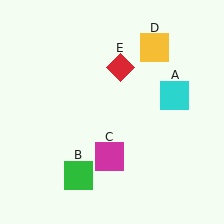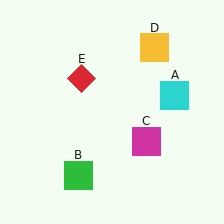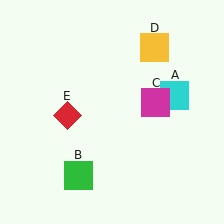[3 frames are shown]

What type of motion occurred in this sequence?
The magenta square (object C), red diamond (object E) rotated counterclockwise around the center of the scene.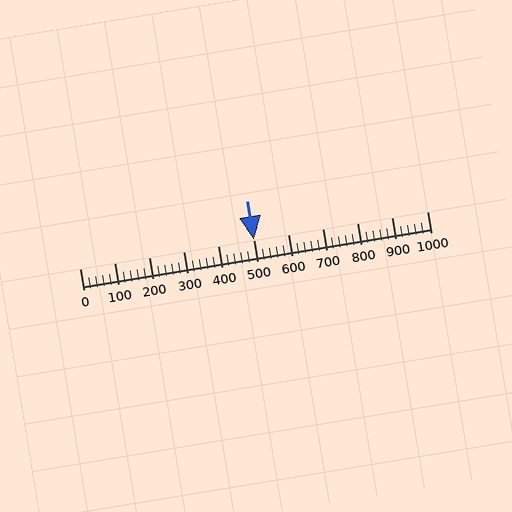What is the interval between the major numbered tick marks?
The major tick marks are spaced 100 units apart.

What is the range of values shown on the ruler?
The ruler shows values from 0 to 1000.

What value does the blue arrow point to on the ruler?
The blue arrow points to approximately 500.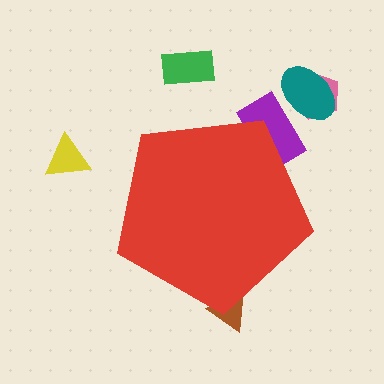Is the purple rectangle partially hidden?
Yes, the purple rectangle is partially hidden behind the red pentagon.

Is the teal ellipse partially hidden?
No, the teal ellipse is fully visible.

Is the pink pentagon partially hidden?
No, the pink pentagon is fully visible.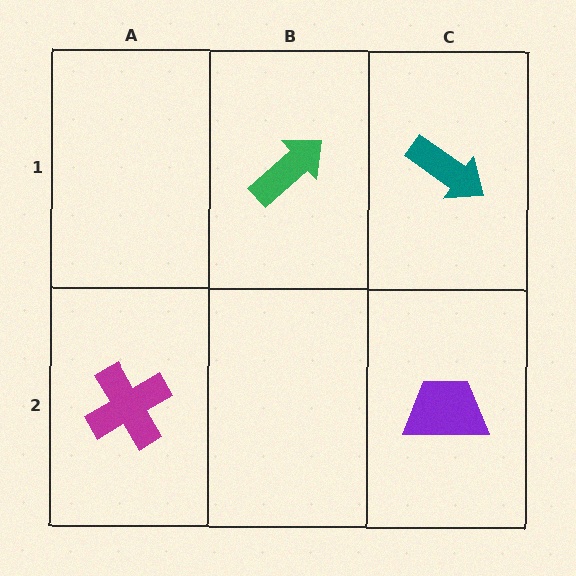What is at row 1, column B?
A green arrow.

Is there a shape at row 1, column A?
No, that cell is empty.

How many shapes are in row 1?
2 shapes.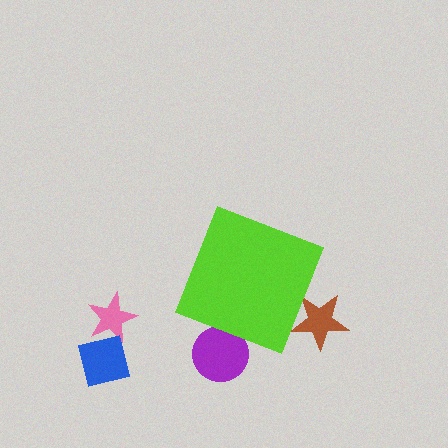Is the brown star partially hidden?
Yes, the brown star is partially hidden behind the lime diamond.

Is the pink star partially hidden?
No, the pink star is fully visible.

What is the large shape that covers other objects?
A lime diamond.